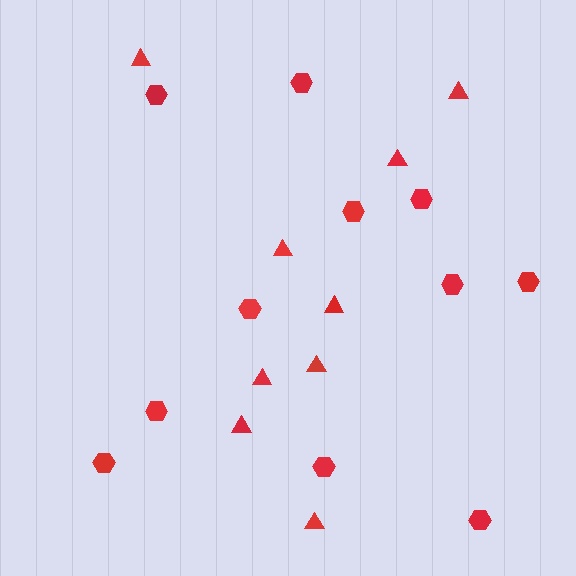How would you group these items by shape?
There are 2 groups: one group of triangles (9) and one group of hexagons (11).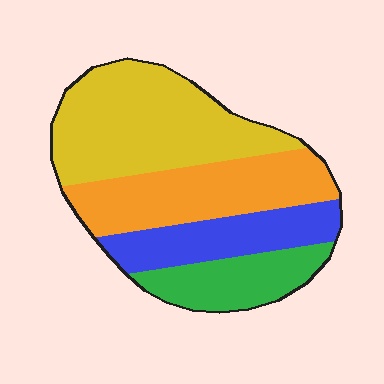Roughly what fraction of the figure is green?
Green covers roughly 15% of the figure.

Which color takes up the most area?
Yellow, at roughly 35%.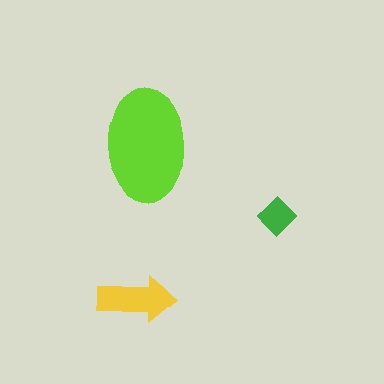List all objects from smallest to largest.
The green diamond, the yellow arrow, the lime ellipse.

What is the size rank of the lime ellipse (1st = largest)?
1st.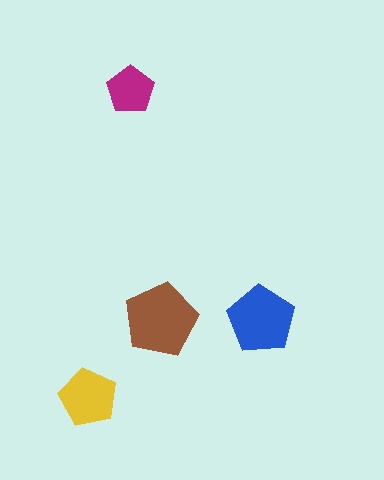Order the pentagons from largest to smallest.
the brown one, the blue one, the yellow one, the magenta one.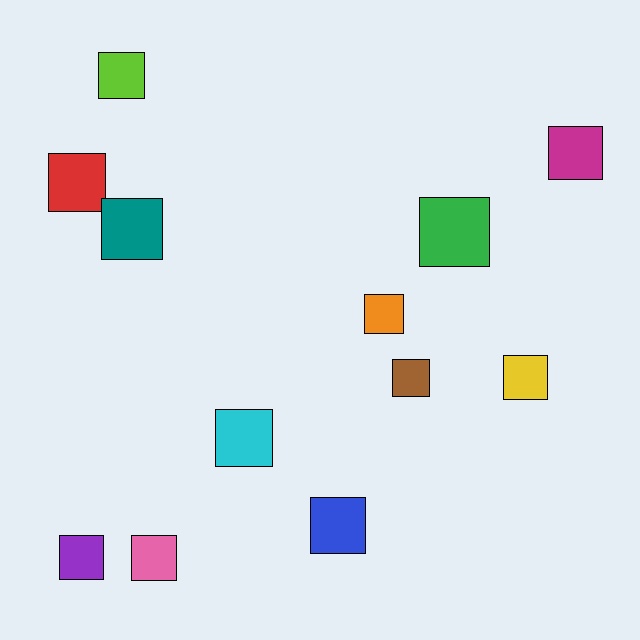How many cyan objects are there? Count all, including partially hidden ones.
There is 1 cyan object.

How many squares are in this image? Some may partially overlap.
There are 12 squares.